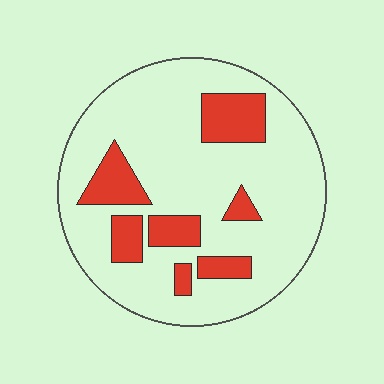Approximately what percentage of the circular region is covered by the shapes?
Approximately 20%.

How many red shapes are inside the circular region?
7.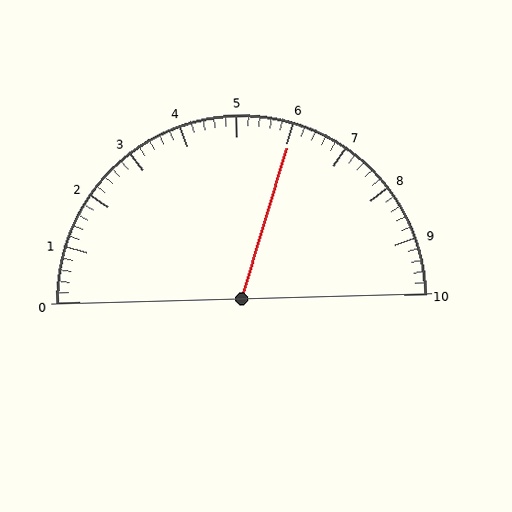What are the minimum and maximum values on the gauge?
The gauge ranges from 0 to 10.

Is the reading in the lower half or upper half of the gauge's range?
The reading is in the upper half of the range (0 to 10).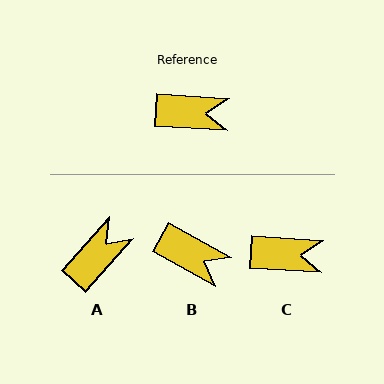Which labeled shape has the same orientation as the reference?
C.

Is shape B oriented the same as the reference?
No, it is off by about 25 degrees.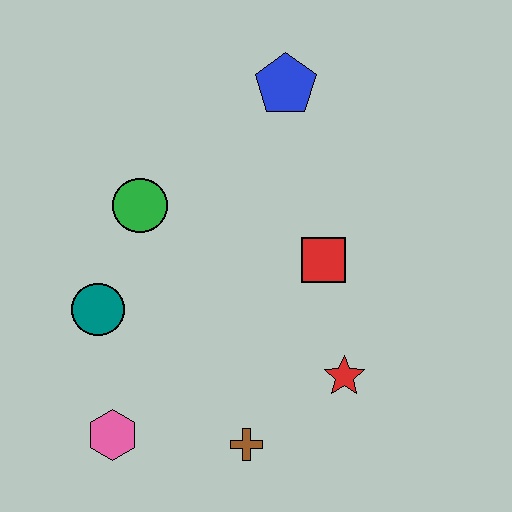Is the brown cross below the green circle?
Yes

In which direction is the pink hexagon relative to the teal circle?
The pink hexagon is below the teal circle.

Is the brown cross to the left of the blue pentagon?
Yes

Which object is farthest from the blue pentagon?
The pink hexagon is farthest from the blue pentagon.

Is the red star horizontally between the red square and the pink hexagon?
No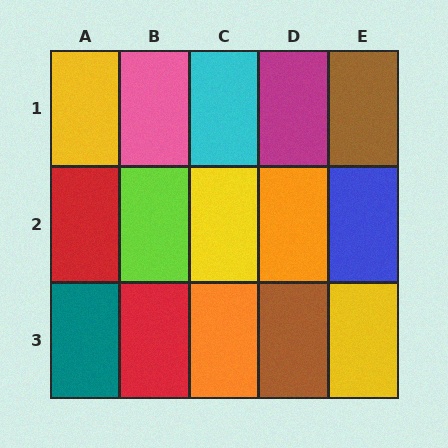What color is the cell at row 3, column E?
Yellow.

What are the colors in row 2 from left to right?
Red, lime, yellow, orange, blue.